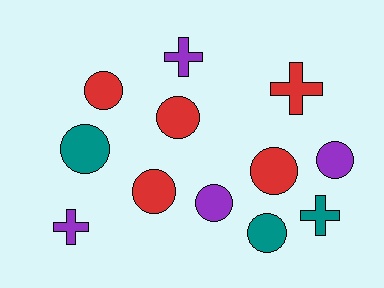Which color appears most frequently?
Red, with 5 objects.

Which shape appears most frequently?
Circle, with 8 objects.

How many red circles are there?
There are 4 red circles.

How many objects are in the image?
There are 12 objects.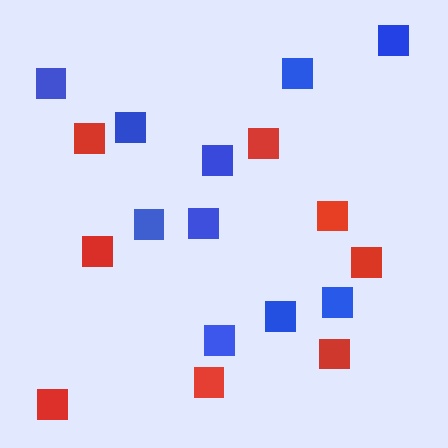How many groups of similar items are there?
There are 2 groups: one group of blue squares (10) and one group of red squares (8).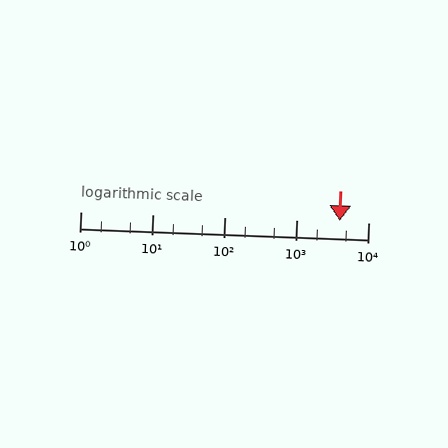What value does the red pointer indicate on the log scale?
The pointer indicates approximately 4000.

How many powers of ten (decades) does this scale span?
The scale spans 4 decades, from 1 to 10000.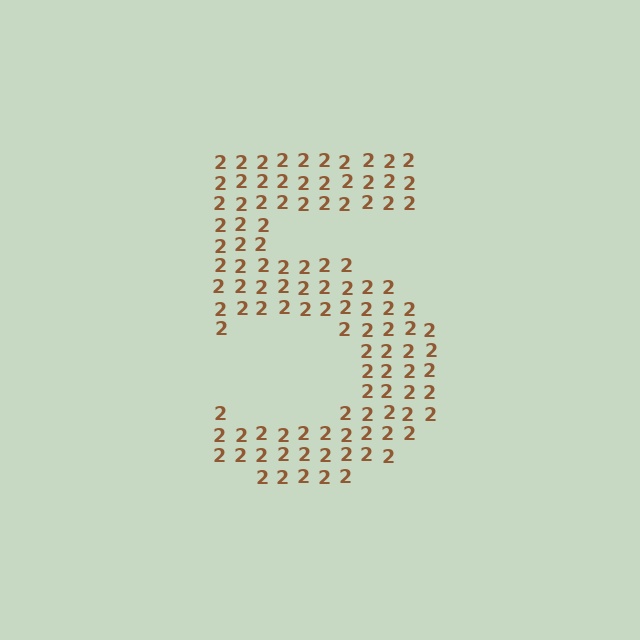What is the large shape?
The large shape is the digit 5.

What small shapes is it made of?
It is made of small digit 2's.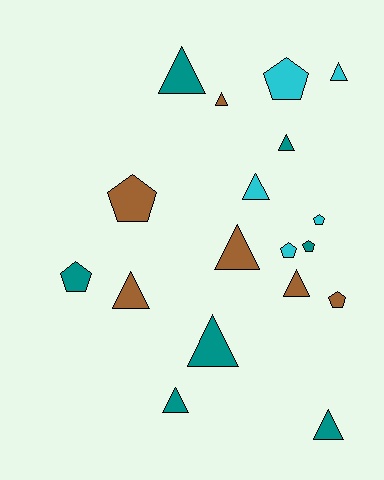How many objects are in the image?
There are 18 objects.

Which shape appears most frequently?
Triangle, with 11 objects.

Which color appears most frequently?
Teal, with 7 objects.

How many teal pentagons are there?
There are 2 teal pentagons.